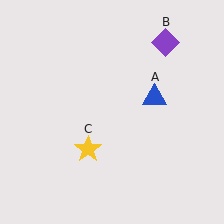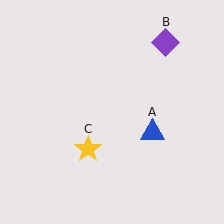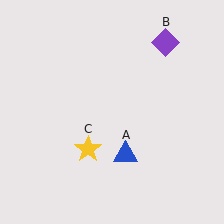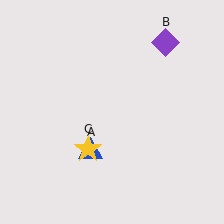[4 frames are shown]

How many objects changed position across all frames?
1 object changed position: blue triangle (object A).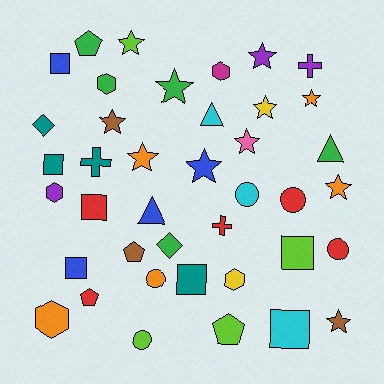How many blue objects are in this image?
There are 4 blue objects.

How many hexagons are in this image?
There are 5 hexagons.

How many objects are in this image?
There are 40 objects.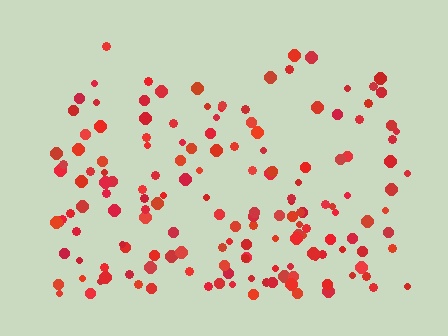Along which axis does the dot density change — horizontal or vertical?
Vertical.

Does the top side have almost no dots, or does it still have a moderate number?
Still a moderate number, just noticeably fewer than the bottom.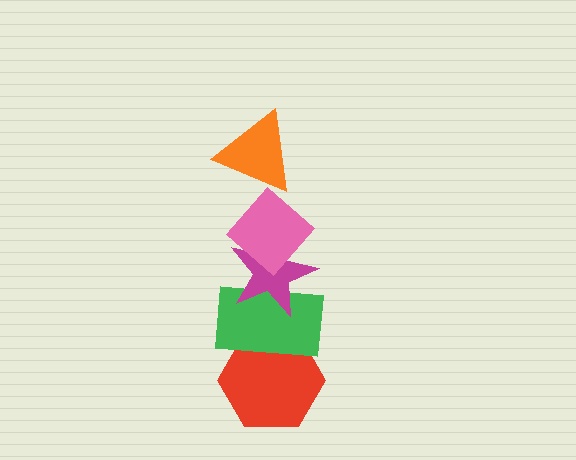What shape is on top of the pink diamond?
The orange triangle is on top of the pink diamond.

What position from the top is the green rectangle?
The green rectangle is 4th from the top.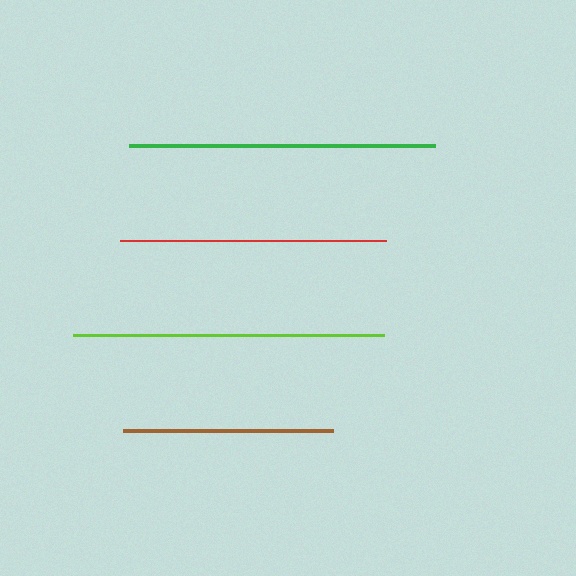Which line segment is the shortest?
The brown line is the shortest at approximately 210 pixels.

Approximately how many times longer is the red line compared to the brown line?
The red line is approximately 1.3 times the length of the brown line.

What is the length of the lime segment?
The lime segment is approximately 310 pixels long.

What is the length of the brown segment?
The brown segment is approximately 210 pixels long.